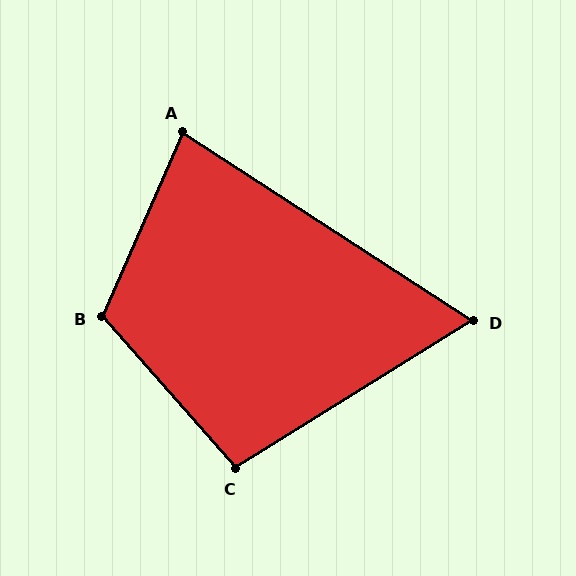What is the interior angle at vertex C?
Approximately 99 degrees (obtuse).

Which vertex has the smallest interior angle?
D, at approximately 65 degrees.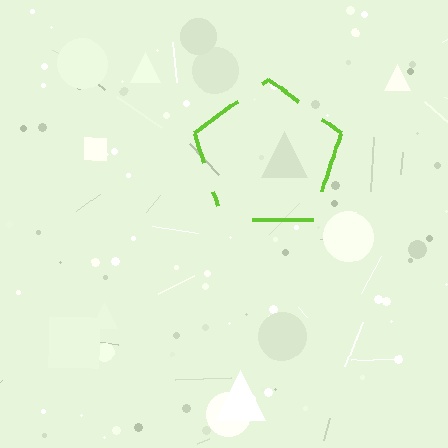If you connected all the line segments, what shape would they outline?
They would outline a pentagon.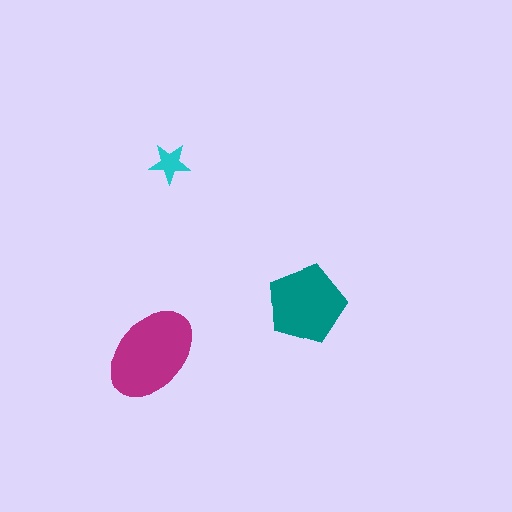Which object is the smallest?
The cyan star.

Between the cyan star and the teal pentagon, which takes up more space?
The teal pentagon.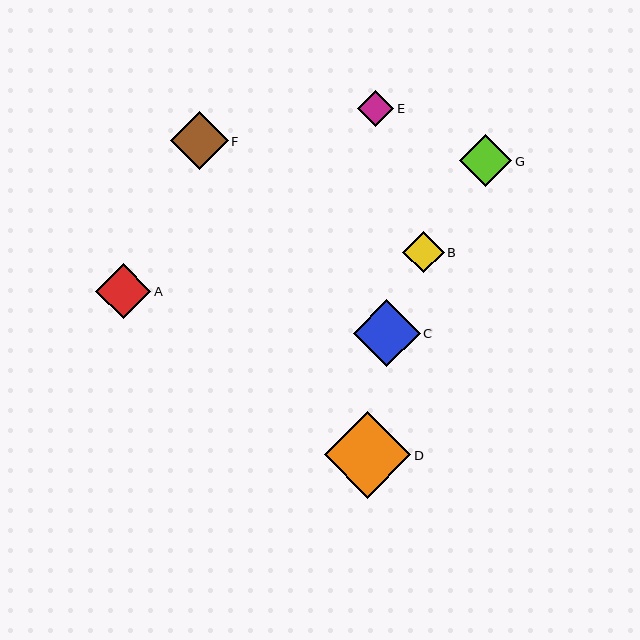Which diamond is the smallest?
Diamond E is the smallest with a size of approximately 36 pixels.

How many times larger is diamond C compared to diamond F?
Diamond C is approximately 1.2 times the size of diamond F.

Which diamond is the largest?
Diamond D is the largest with a size of approximately 87 pixels.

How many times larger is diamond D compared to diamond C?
Diamond D is approximately 1.3 times the size of diamond C.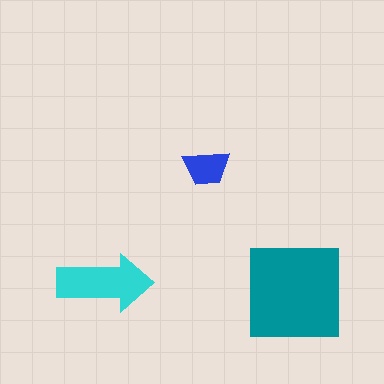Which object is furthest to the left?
The cyan arrow is leftmost.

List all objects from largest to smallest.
The teal square, the cyan arrow, the blue trapezoid.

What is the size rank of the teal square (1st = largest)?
1st.